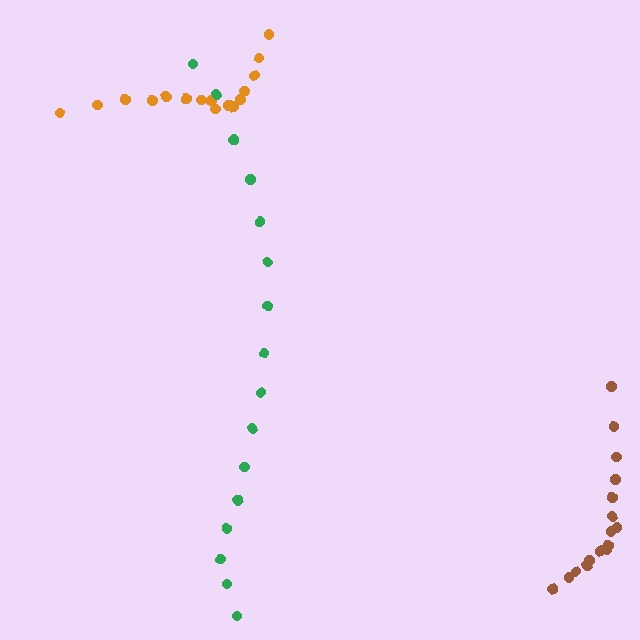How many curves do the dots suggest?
There are 3 distinct paths.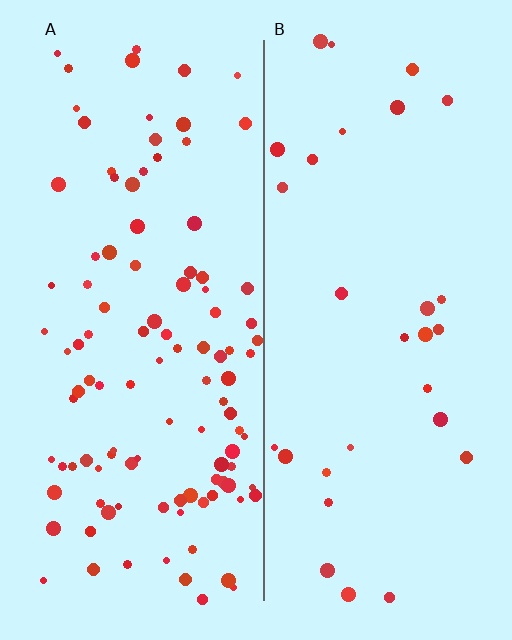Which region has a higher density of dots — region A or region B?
A (the left).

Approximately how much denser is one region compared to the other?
Approximately 3.6× — region A over region B.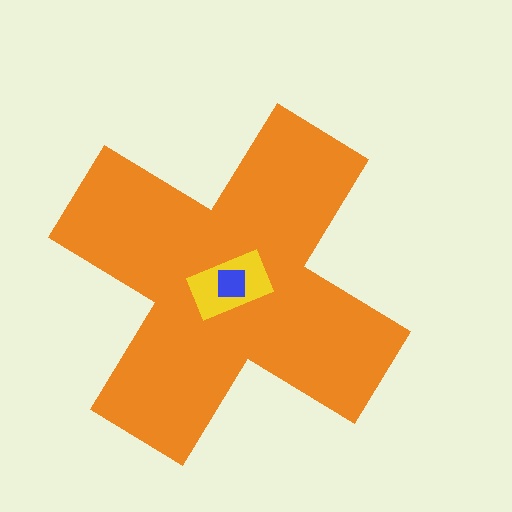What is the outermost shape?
The orange cross.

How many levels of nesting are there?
3.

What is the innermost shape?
The blue square.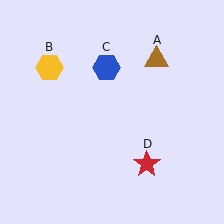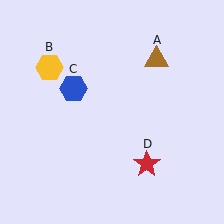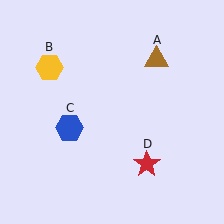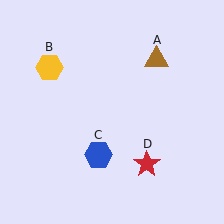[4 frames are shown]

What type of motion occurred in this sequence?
The blue hexagon (object C) rotated counterclockwise around the center of the scene.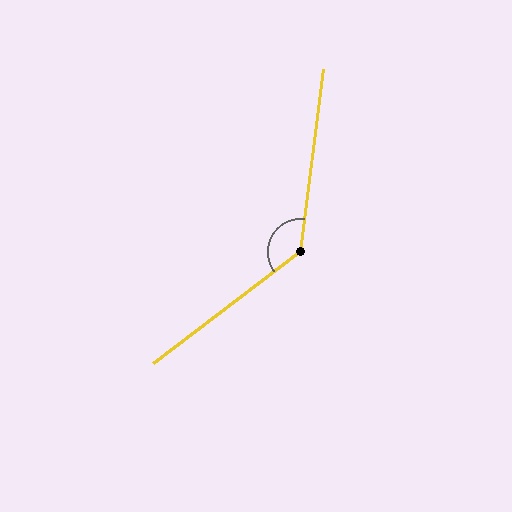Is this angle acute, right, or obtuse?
It is obtuse.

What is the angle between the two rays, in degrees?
Approximately 134 degrees.